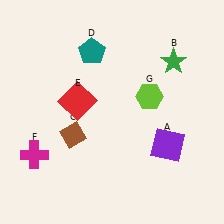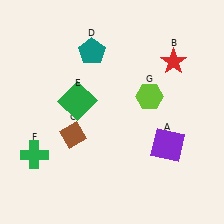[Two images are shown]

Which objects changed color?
B changed from green to red. E changed from red to green. F changed from magenta to green.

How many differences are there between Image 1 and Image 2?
There are 3 differences between the two images.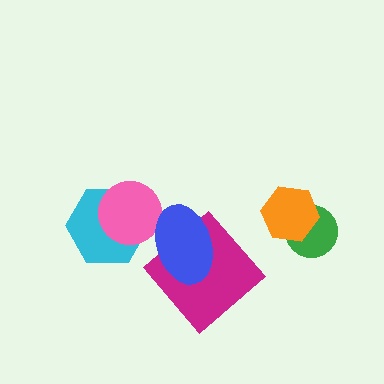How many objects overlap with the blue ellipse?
2 objects overlap with the blue ellipse.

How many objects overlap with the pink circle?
2 objects overlap with the pink circle.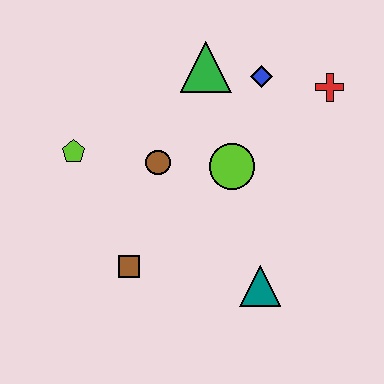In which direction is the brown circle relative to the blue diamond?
The brown circle is to the left of the blue diamond.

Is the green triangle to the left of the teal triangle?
Yes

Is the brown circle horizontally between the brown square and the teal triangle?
Yes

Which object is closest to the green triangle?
The blue diamond is closest to the green triangle.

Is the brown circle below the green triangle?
Yes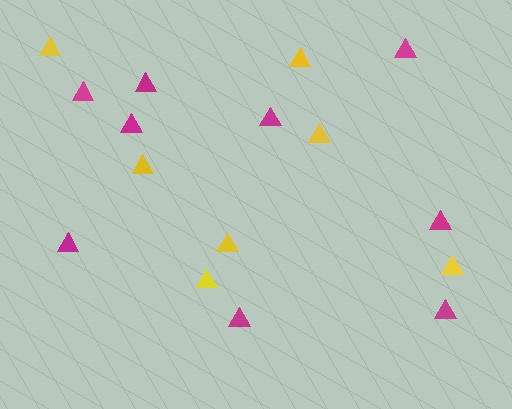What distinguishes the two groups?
There are 2 groups: one group of yellow triangles (7) and one group of magenta triangles (9).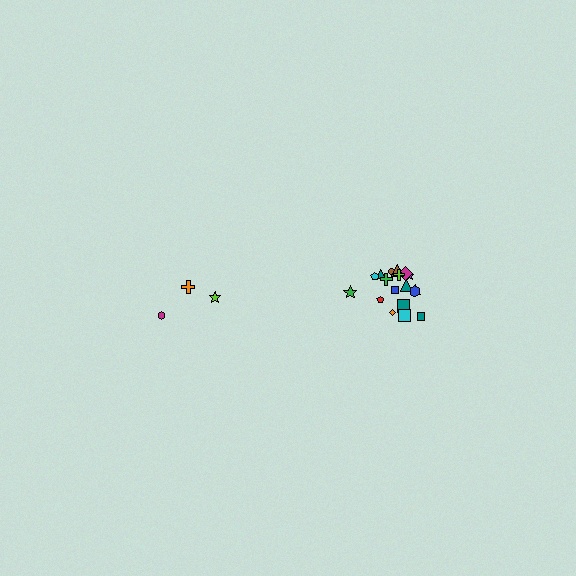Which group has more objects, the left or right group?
The right group.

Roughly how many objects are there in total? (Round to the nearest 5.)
Roughly 20 objects in total.